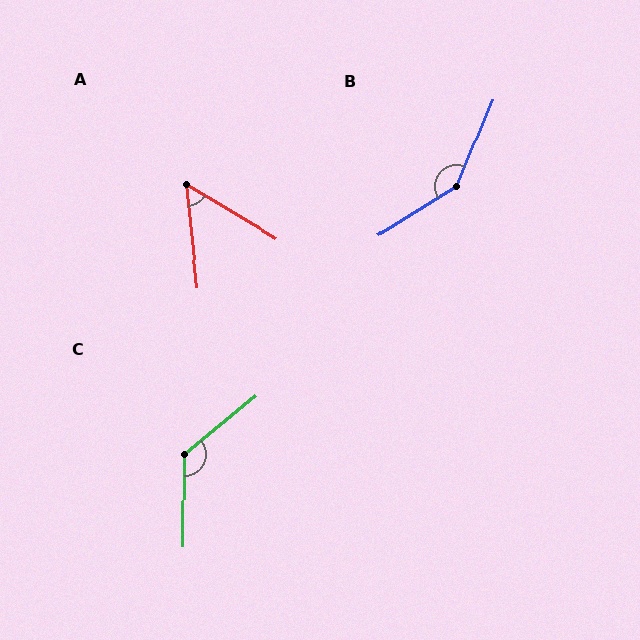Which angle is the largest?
B, at approximately 145 degrees.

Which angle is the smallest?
A, at approximately 53 degrees.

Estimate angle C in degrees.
Approximately 130 degrees.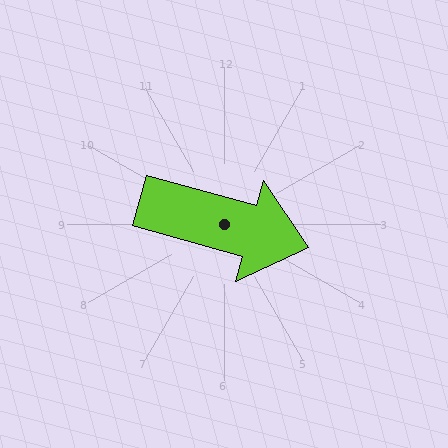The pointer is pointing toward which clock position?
Roughly 4 o'clock.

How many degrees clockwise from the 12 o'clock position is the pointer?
Approximately 106 degrees.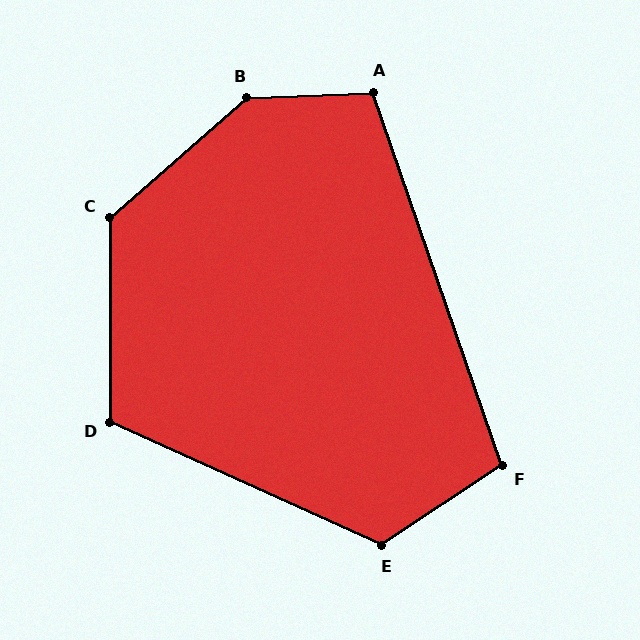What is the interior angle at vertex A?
Approximately 107 degrees (obtuse).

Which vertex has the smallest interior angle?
F, at approximately 104 degrees.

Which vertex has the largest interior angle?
B, at approximately 141 degrees.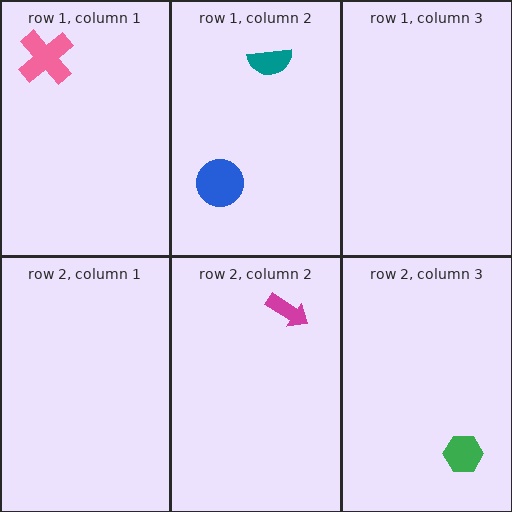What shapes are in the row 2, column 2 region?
The magenta arrow.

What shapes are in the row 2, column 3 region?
The green hexagon.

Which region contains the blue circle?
The row 1, column 2 region.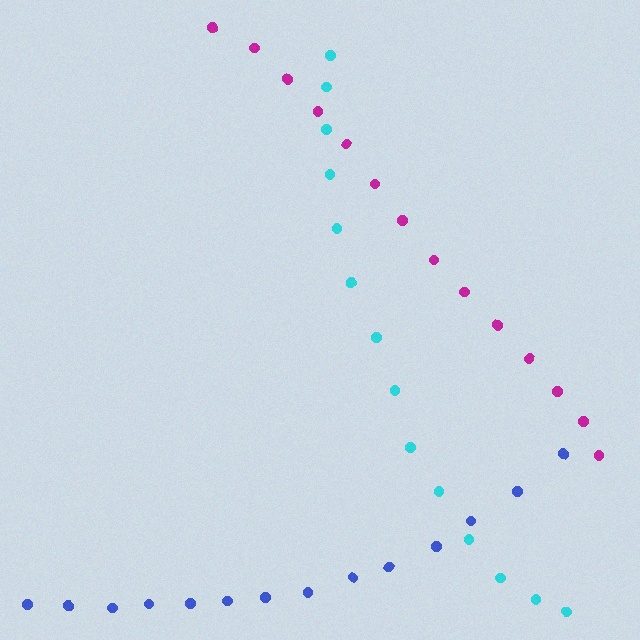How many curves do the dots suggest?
There are 3 distinct paths.